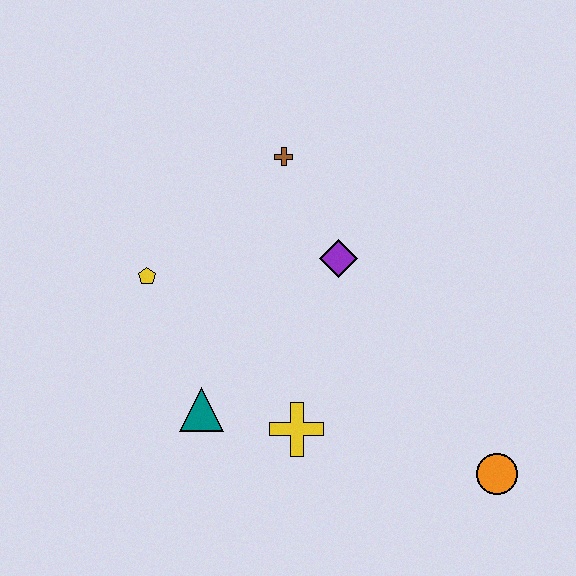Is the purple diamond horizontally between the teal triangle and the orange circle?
Yes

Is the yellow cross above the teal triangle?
No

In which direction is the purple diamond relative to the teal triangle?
The purple diamond is above the teal triangle.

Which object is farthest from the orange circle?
The yellow pentagon is farthest from the orange circle.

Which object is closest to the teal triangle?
The yellow cross is closest to the teal triangle.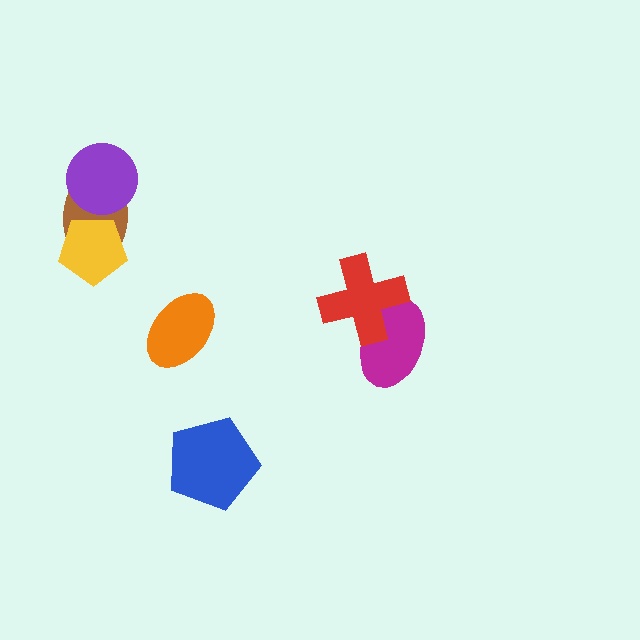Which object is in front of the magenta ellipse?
The red cross is in front of the magenta ellipse.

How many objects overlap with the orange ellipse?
0 objects overlap with the orange ellipse.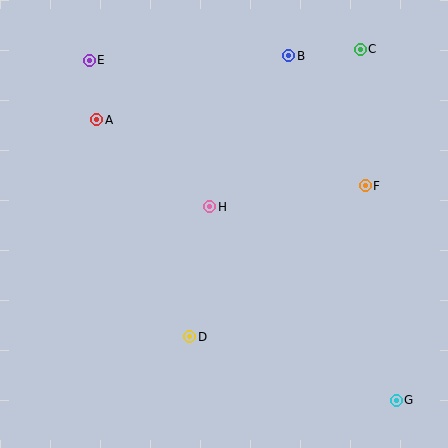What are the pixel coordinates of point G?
Point G is at (396, 400).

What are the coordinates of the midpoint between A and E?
The midpoint between A and E is at (93, 90).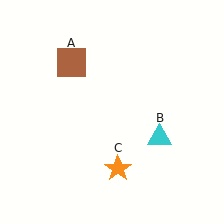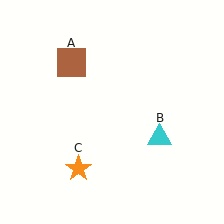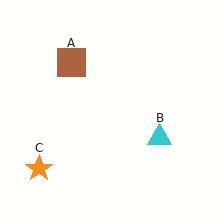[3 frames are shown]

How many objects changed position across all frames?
1 object changed position: orange star (object C).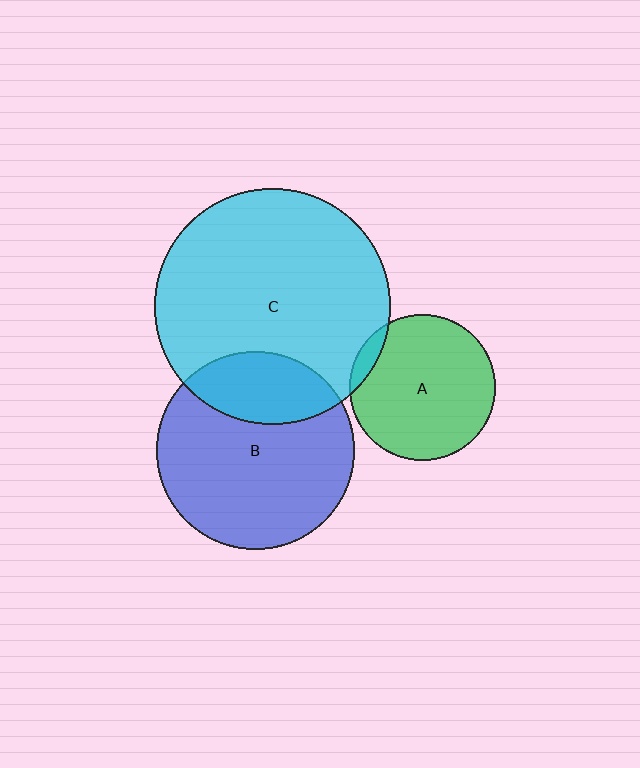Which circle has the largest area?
Circle C (cyan).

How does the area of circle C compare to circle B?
Approximately 1.4 times.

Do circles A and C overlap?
Yes.